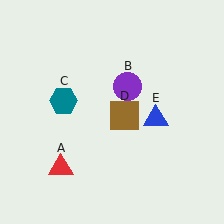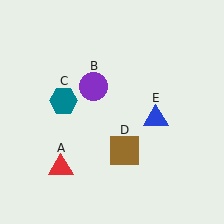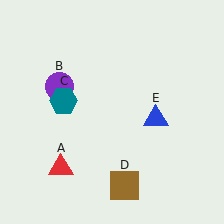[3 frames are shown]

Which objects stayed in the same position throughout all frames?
Red triangle (object A) and teal hexagon (object C) and blue triangle (object E) remained stationary.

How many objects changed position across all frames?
2 objects changed position: purple circle (object B), brown square (object D).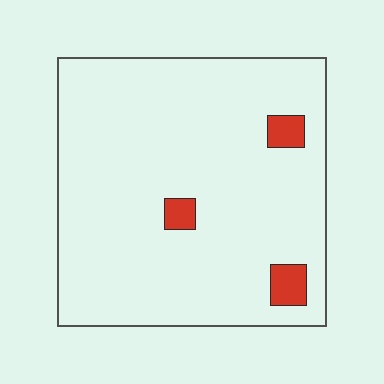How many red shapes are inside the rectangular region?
3.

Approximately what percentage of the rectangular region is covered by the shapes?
Approximately 5%.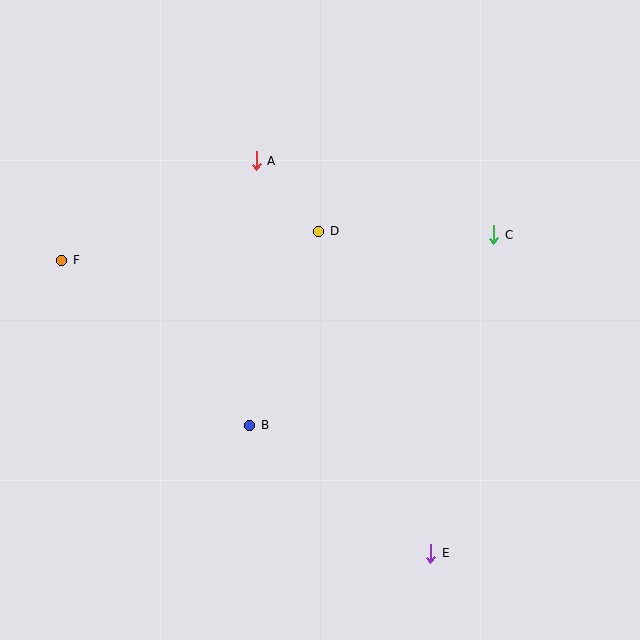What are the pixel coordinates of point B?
Point B is at (250, 425).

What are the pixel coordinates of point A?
Point A is at (256, 161).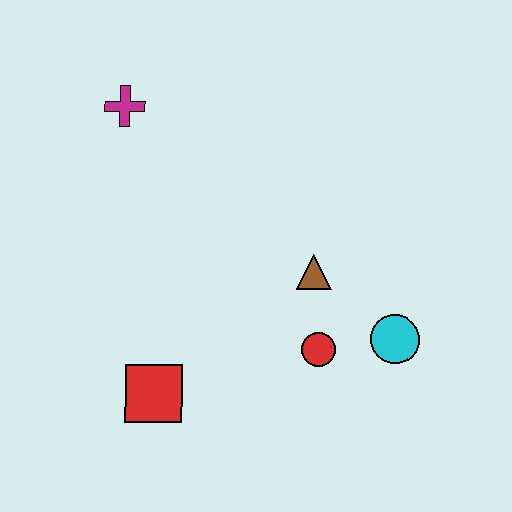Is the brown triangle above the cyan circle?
Yes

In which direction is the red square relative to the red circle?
The red square is to the left of the red circle.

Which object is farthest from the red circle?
The magenta cross is farthest from the red circle.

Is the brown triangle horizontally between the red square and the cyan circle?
Yes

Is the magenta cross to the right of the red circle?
No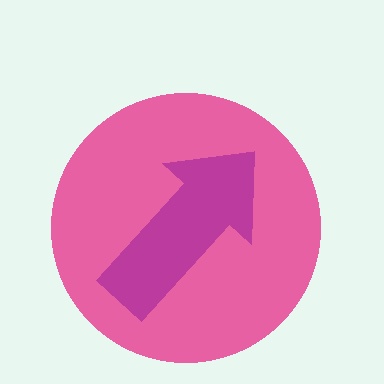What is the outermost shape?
The pink circle.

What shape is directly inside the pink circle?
The magenta arrow.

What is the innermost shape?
The magenta arrow.